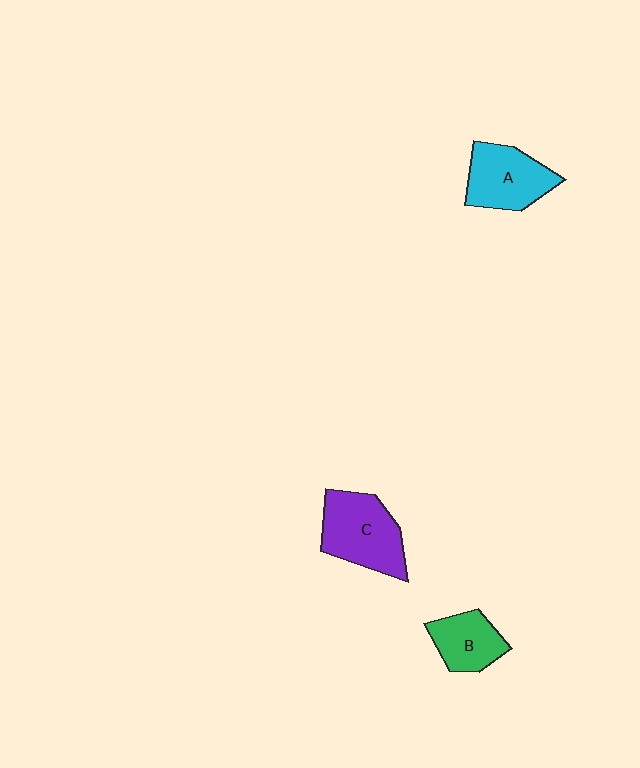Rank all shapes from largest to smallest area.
From largest to smallest: C (purple), A (cyan), B (green).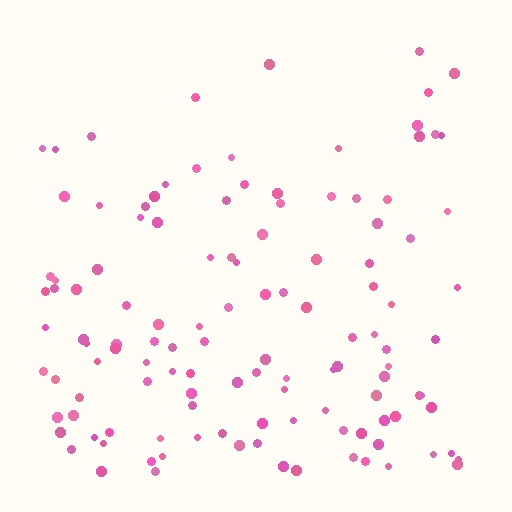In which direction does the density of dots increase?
From top to bottom, with the bottom side densest.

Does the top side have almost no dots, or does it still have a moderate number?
Still a moderate number, just noticeably fewer than the bottom.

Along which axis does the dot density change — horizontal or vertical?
Vertical.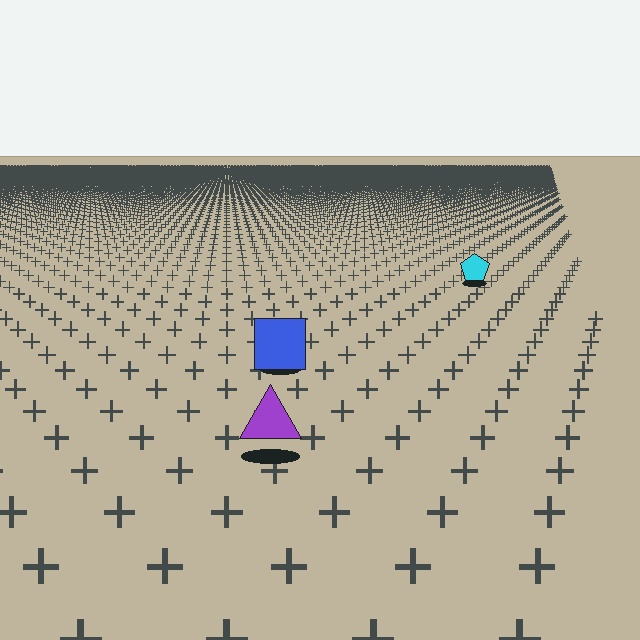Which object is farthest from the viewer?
The cyan pentagon is farthest from the viewer. It appears smaller and the ground texture around it is denser.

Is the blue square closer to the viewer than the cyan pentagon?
Yes. The blue square is closer — you can tell from the texture gradient: the ground texture is coarser near it.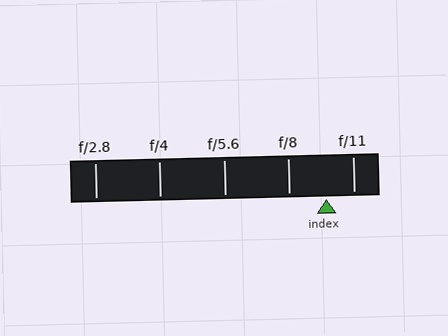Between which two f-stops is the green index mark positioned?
The index mark is between f/8 and f/11.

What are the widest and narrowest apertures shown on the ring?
The widest aperture shown is f/2.8 and the narrowest is f/11.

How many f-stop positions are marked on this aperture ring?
There are 5 f-stop positions marked.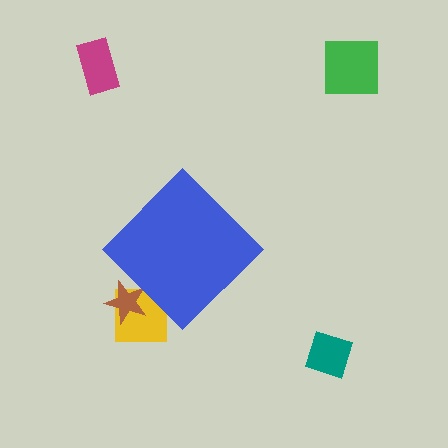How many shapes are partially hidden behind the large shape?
2 shapes are partially hidden.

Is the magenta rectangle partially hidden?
No, the magenta rectangle is fully visible.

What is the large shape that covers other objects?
A blue diamond.